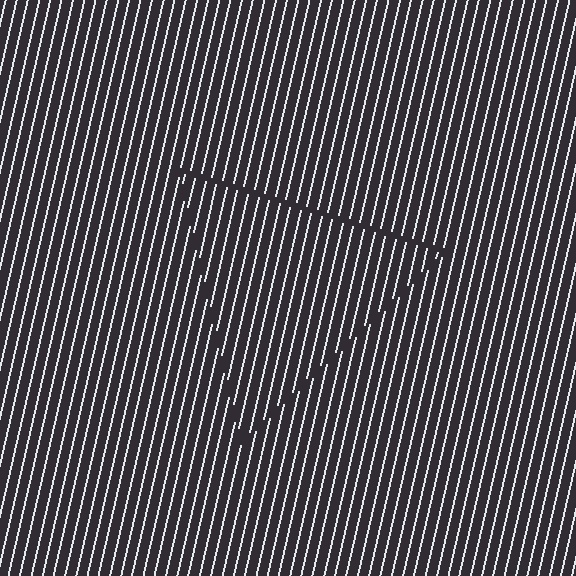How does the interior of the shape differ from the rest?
The interior of the shape contains the same grating, shifted by half a period — the contour is defined by the phase discontinuity where line-ends from the inner and outer gratings abut.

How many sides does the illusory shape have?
3 sides — the line-ends trace a triangle.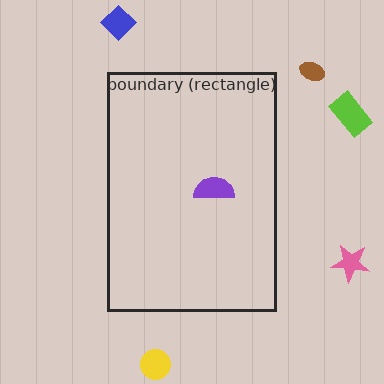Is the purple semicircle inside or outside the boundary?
Inside.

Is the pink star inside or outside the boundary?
Outside.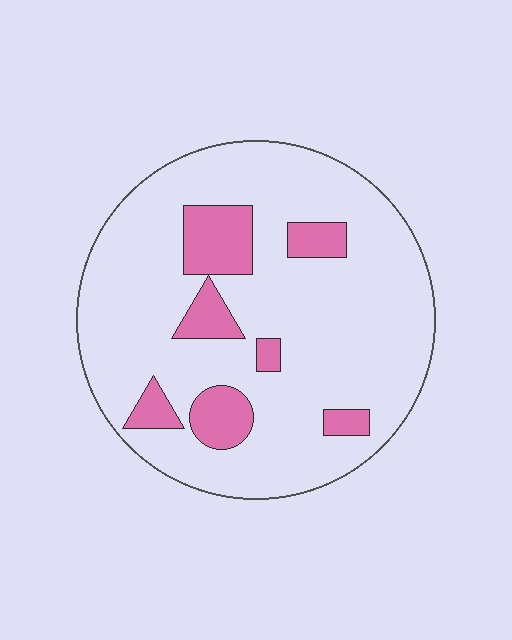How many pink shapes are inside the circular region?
7.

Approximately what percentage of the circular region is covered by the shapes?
Approximately 15%.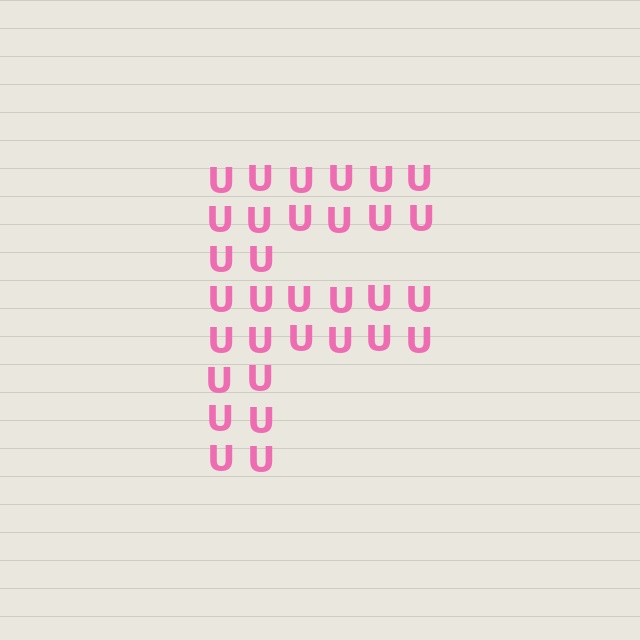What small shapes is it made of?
It is made of small letter U's.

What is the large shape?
The large shape is the letter F.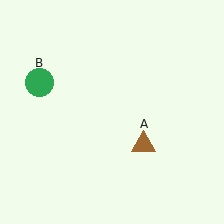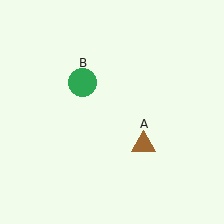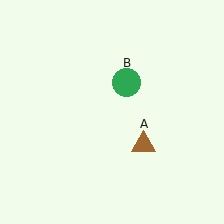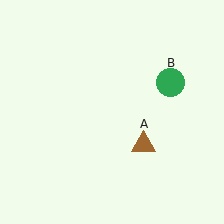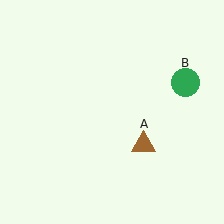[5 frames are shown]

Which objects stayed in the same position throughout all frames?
Brown triangle (object A) remained stationary.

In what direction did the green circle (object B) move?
The green circle (object B) moved right.